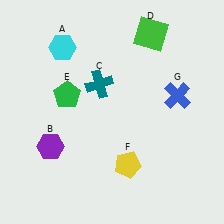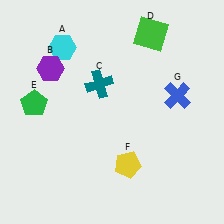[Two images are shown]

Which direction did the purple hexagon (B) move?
The purple hexagon (B) moved up.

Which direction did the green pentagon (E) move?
The green pentagon (E) moved left.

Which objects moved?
The objects that moved are: the purple hexagon (B), the green pentagon (E).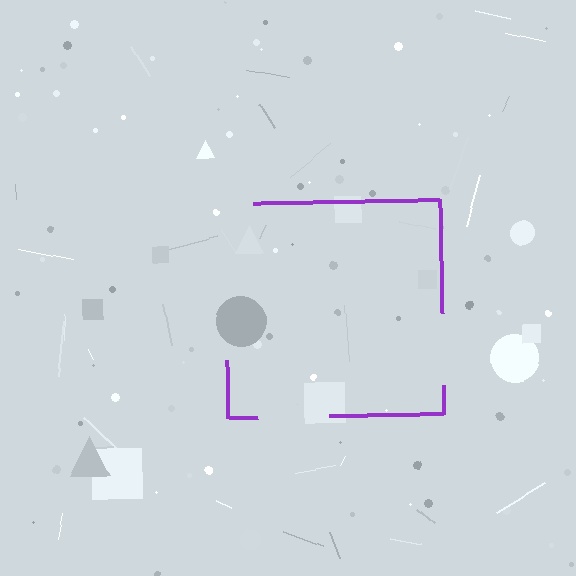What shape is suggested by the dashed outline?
The dashed outline suggests a square.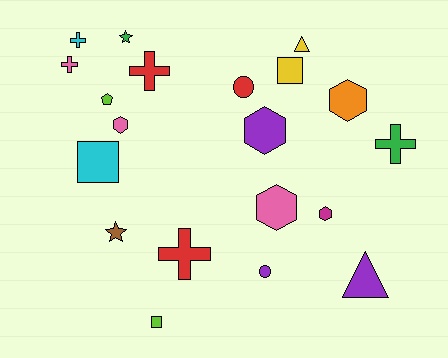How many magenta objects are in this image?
There is 1 magenta object.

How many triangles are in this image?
There are 2 triangles.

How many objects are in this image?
There are 20 objects.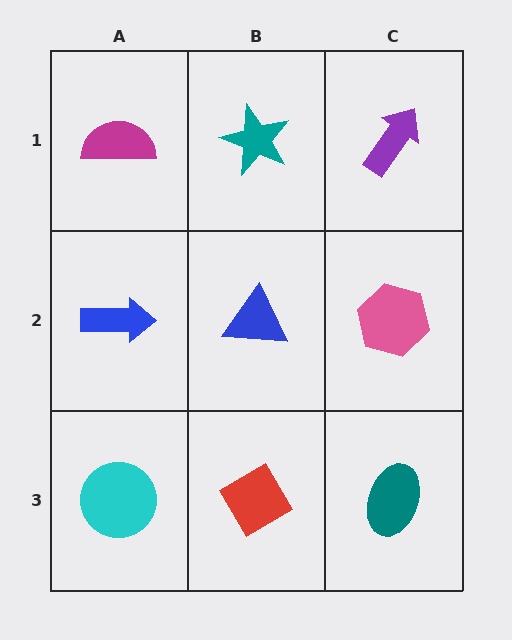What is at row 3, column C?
A teal ellipse.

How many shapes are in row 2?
3 shapes.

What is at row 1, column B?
A teal star.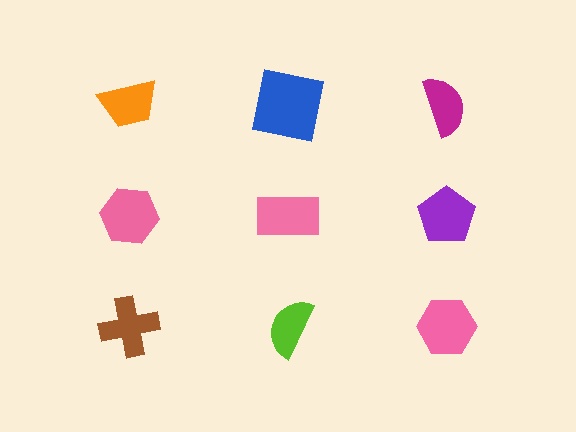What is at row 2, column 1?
A pink hexagon.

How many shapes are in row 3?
3 shapes.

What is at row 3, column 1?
A brown cross.